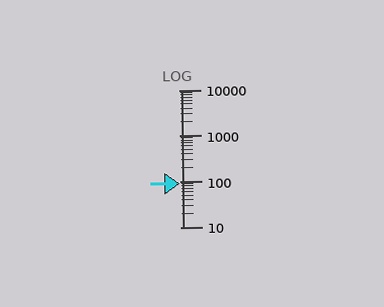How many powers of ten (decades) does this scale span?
The scale spans 3 decades, from 10 to 10000.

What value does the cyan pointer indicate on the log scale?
The pointer indicates approximately 88.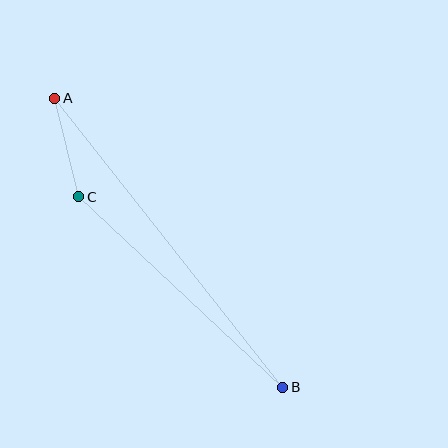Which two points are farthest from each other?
Points A and B are farthest from each other.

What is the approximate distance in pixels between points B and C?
The distance between B and C is approximately 279 pixels.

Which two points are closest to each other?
Points A and C are closest to each other.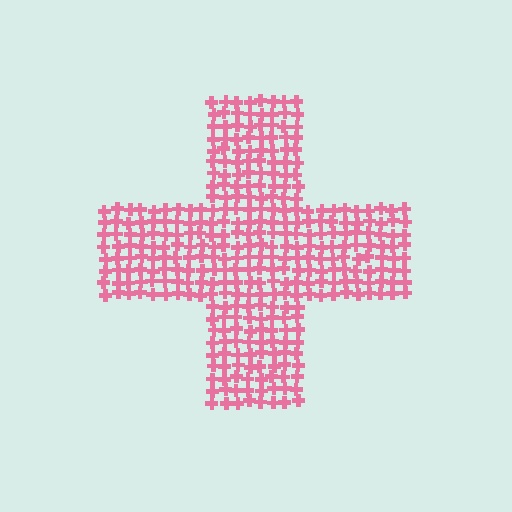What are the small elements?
The small elements are crosses.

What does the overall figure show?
The overall figure shows a cross.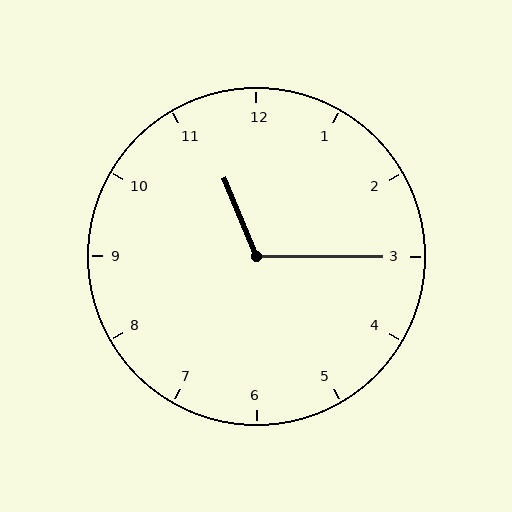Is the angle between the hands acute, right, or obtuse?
It is obtuse.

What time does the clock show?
11:15.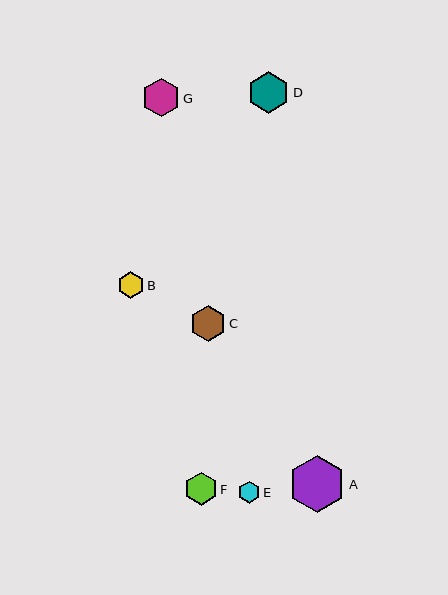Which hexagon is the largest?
Hexagon A is the largest with a size of approximately 57 pixels.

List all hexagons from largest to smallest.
From largest to smallest: A, D, G, C, F, B, E.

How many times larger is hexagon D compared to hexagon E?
Hexagon D is approximately 1.9 times the size of hexagon E.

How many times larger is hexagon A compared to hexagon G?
Hexagon A is approximately 1.5 times the size of hexagon G.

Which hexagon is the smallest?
Hexagon E is the smallest with a size of approximately 22 pixels.